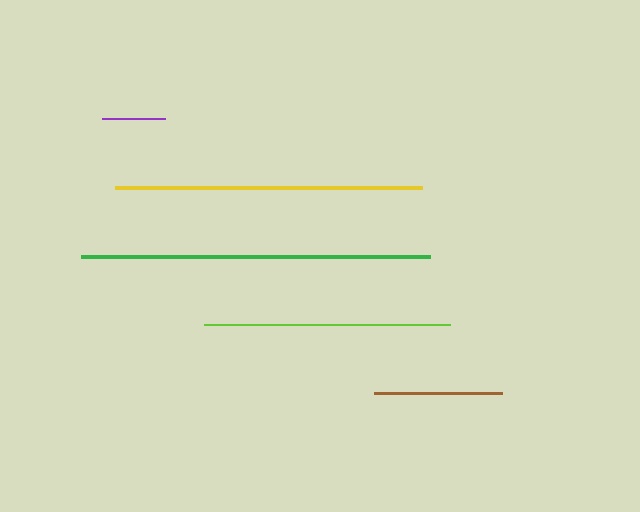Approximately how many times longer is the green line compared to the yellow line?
The green line is approximately 1.1 times the length of the yellow line.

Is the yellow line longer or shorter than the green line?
The green line is longer than the yellow line.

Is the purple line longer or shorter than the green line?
The green line is longer than the purple line.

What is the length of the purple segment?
The purple segment is approximately 63 pixels long.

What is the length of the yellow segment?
The yellow segment is approximately 306 pixels long.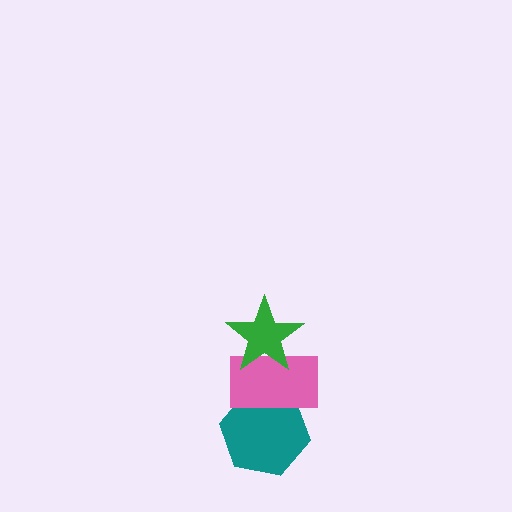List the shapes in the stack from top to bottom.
From top to bottom: the green star, the pink rectangle, the teal hexagon.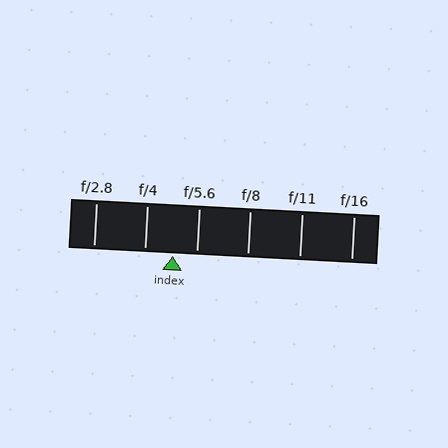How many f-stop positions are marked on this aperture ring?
There are 6 f-stop positions marked.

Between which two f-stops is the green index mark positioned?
The index mark is between f/4 and f/5.6.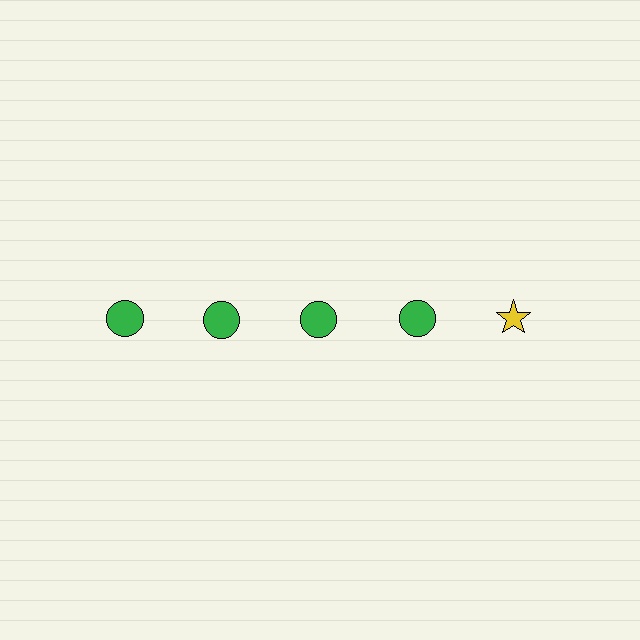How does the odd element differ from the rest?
It differs in both color (yellow instead of green) and shape (star instead of circle).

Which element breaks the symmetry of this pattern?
The yellow star in the top row, rightmost column breaks the symmetry. All other shapes are green circles.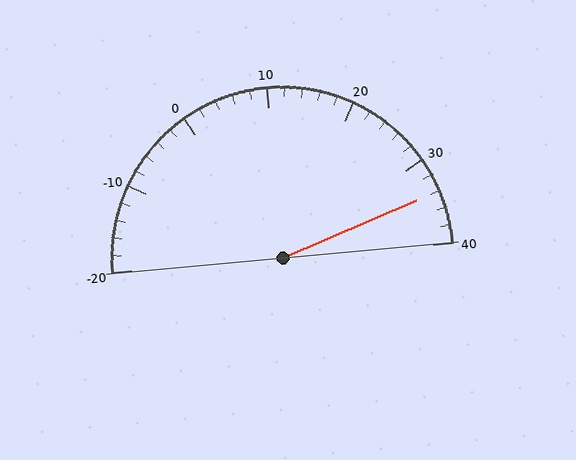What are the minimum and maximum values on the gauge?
The gauge ranges from -20 to 40.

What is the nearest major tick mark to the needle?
The nearest major tick mark is 30.